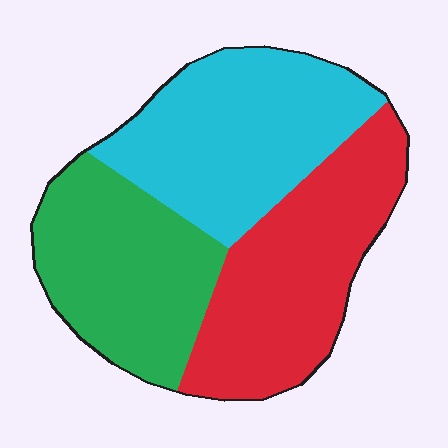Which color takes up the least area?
Green, at roughly 30%.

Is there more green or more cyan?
Cyan.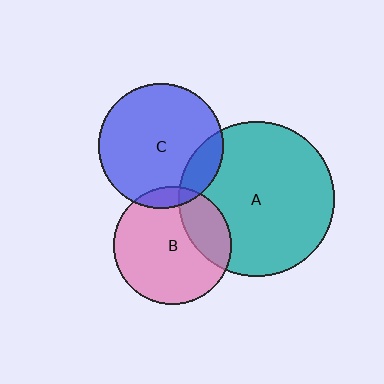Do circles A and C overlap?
Yes.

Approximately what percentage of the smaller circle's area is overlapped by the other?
Approximately 15%.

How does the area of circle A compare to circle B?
Approximately 1.8 times.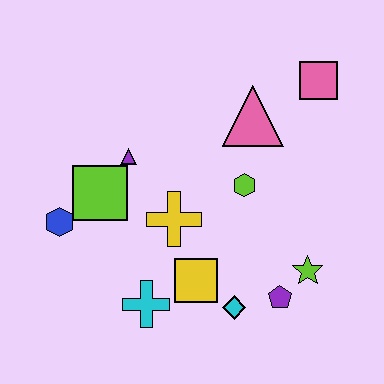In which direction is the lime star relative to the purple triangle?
The lime star is to the right of the purple triangle.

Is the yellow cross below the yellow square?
No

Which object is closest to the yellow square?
The cyan diamond is closest to the yellow square.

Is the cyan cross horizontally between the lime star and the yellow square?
No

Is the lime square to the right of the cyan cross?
No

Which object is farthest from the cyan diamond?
The pink square is farthest from the cyan diamond.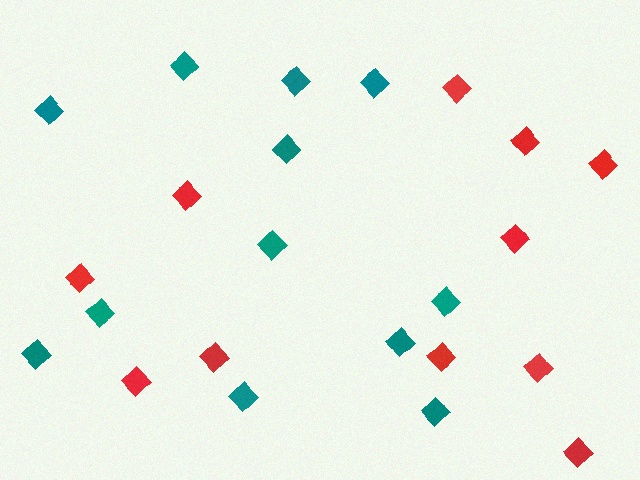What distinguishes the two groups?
There are 2 groups: one group of teal diamonds (12) and one group of red diamonds (11).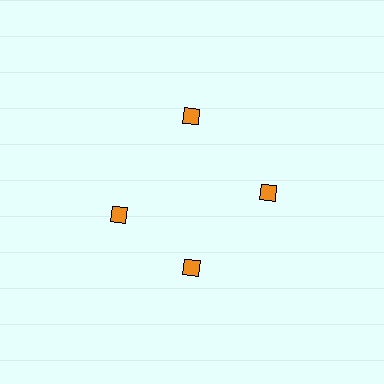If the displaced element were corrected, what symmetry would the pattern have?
It would have 4-fold rotational symmetry — the pattern would map onto itself every 90 degrees.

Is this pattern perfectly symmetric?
No. The 4 orange diamonds are arranged in a ring, but one element near the 9 o'clock position is rotated out of alignment along the ring, breaking the 4-fold rotational symmetry.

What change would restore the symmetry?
The symmetry would be restored by rotating it back into even spacing with its neighbors so that all 4 diamonds sit at equal angles and equal distance from the center.